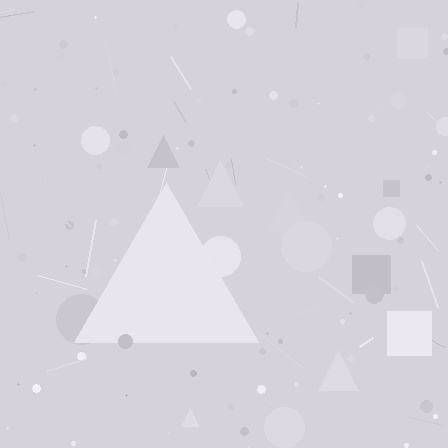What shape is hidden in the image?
A triangle is hidden in the image.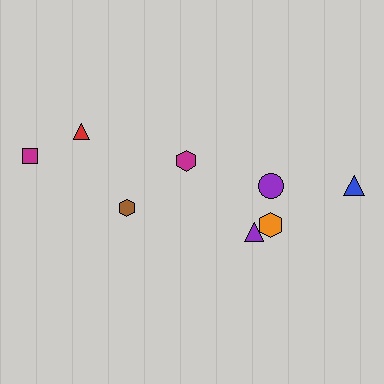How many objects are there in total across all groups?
There are 8 objects.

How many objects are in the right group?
There are 5 objects.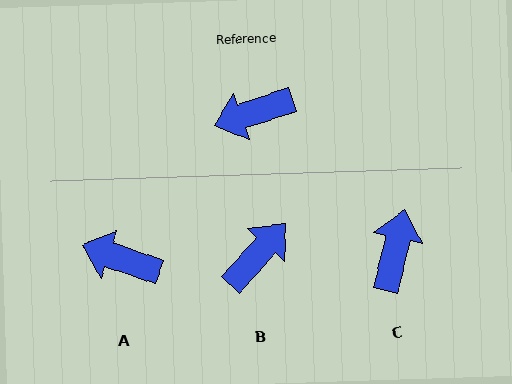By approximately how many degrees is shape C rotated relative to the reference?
Approximately 122 degrees clockwise.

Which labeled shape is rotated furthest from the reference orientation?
B, about 150 degrees away.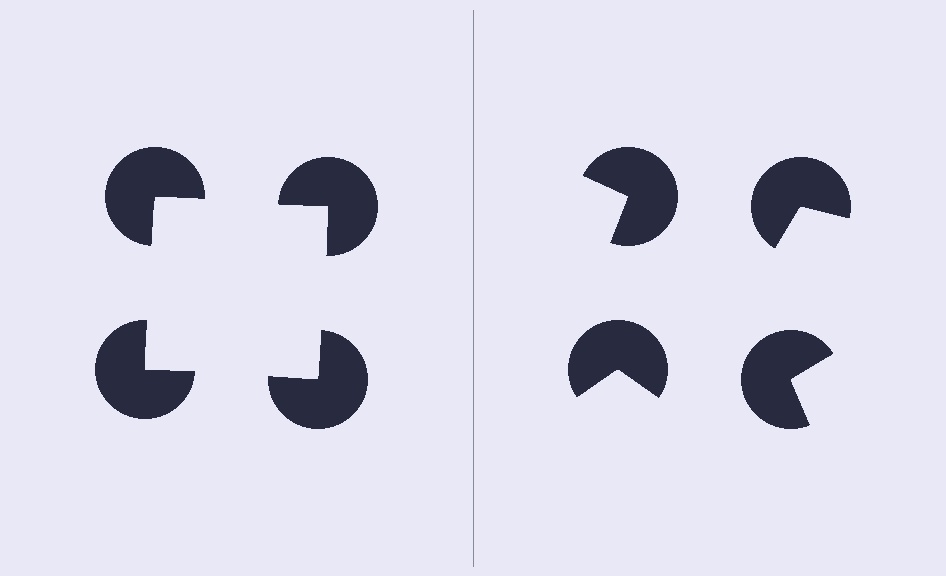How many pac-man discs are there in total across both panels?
8 — 4 on each side.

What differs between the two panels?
The pac-man discs are positioned identically on both sides; only the wedge orientations differ. On the left they align to a square; on the right they are misaligned.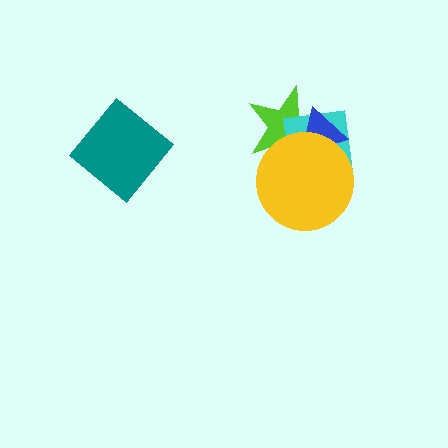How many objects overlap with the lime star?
3 objects overlap with the lime star.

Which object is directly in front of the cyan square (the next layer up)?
The blue triangle is directly in front of the cyan square.